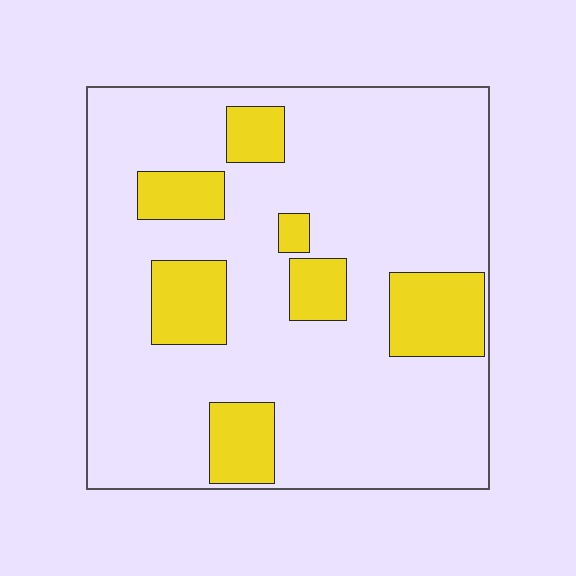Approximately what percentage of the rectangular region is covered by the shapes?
Approximately 20%.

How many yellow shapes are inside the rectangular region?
7.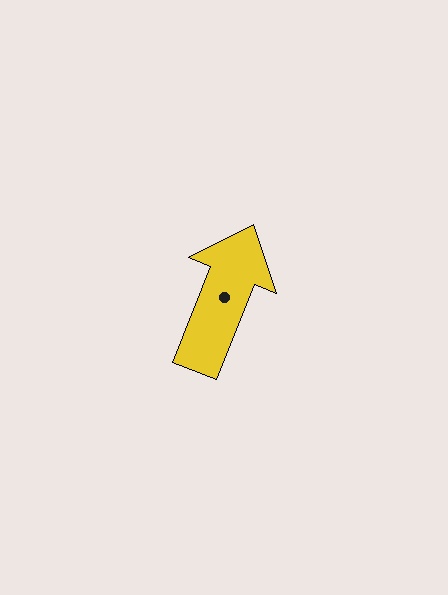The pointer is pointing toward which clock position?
Roughly 1 o'clock.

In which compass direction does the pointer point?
North.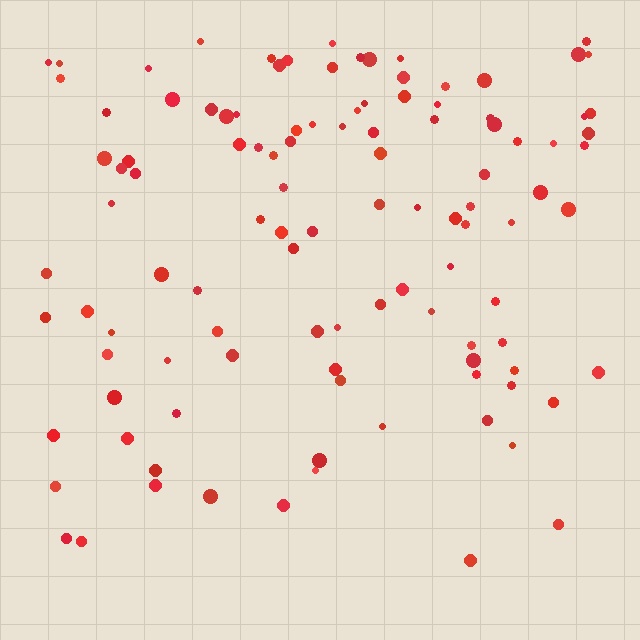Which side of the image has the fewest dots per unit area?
The bottom.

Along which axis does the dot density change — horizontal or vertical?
Vertical.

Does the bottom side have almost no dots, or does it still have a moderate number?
Still a moderate number, just noticeably fewer than the top.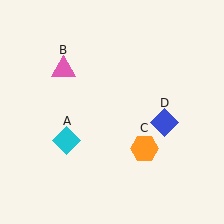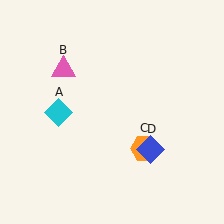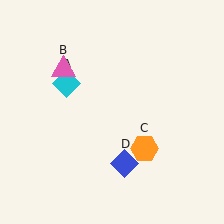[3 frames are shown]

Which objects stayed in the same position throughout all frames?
Pink triangle (object B) and orange hexagon (object C) remained stationary.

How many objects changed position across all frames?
2 objects changed position: cyan diamond (object A), blue diamond (object D).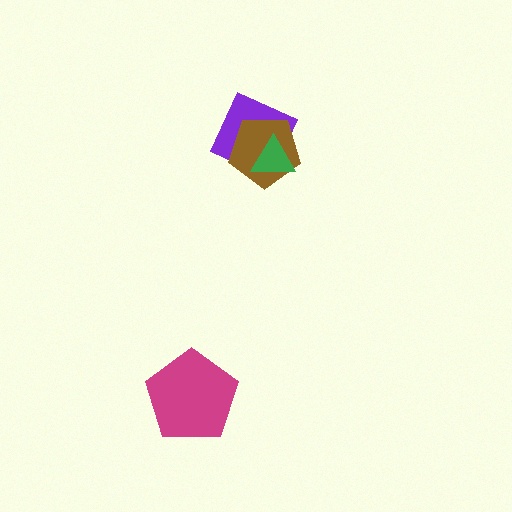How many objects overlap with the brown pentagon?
2 objects overlap with the brown pentagon.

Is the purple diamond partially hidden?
Yes, it is partially covered by another shape.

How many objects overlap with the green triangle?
2 objects overlap with the green triangle.